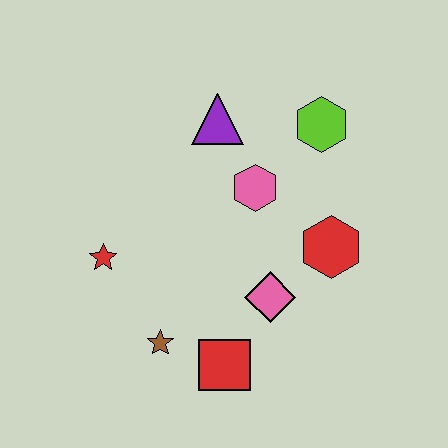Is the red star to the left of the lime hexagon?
Yes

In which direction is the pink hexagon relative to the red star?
The pink hexagon is to the right of the red star.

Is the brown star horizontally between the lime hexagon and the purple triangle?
No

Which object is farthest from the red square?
The lime hexagon is farthest from the red square.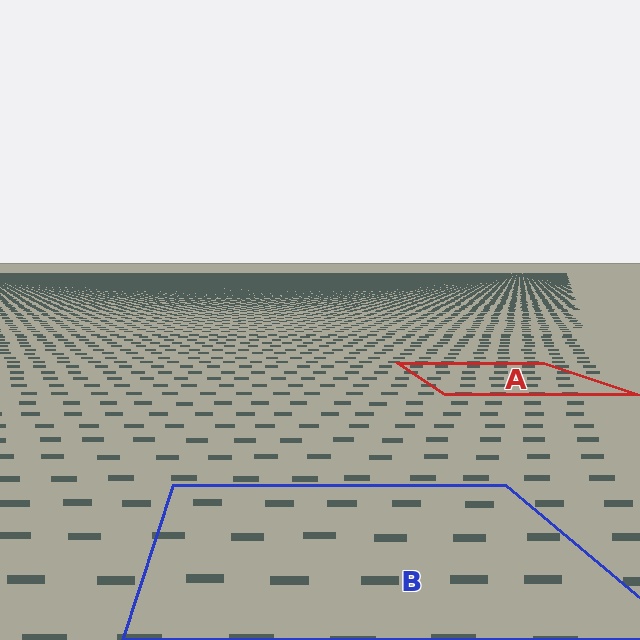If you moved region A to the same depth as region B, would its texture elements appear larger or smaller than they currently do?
They would appear larger. At a closer depth, the same texture elements are projected at a bigger on-screen size.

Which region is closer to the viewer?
Region B is closer. The texture elements there are larger and more spread out.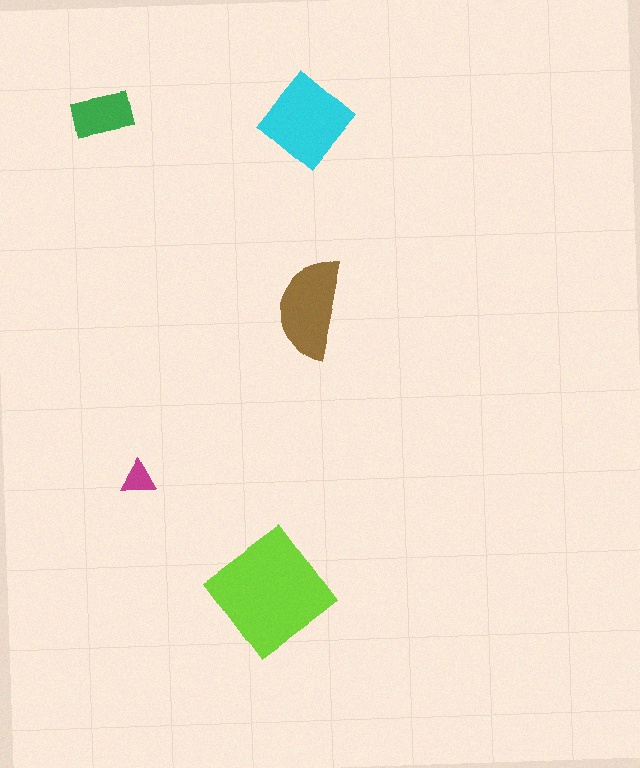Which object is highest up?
The green rectangle is topmost.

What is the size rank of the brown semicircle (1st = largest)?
3rd.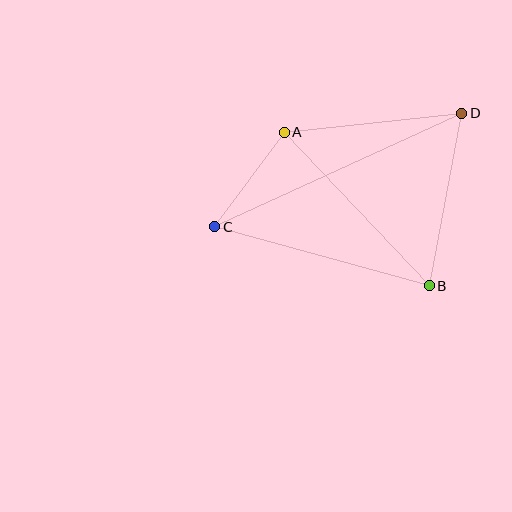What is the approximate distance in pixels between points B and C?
The distance between B and C is approximately 223 pixels.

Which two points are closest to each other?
Points A and C are closest to each other.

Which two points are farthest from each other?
Points C and D are farthest from each other.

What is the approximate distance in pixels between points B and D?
The distance between B and D is approximately 176 pixels.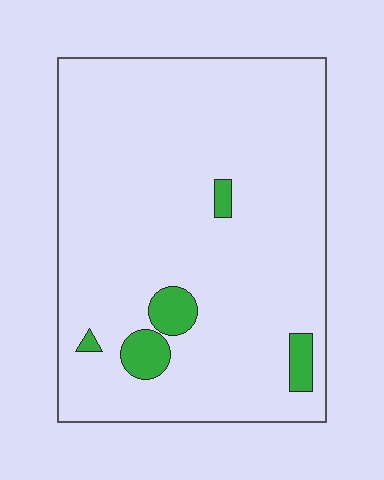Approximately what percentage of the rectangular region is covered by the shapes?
Approximately 5%.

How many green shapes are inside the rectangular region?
5.